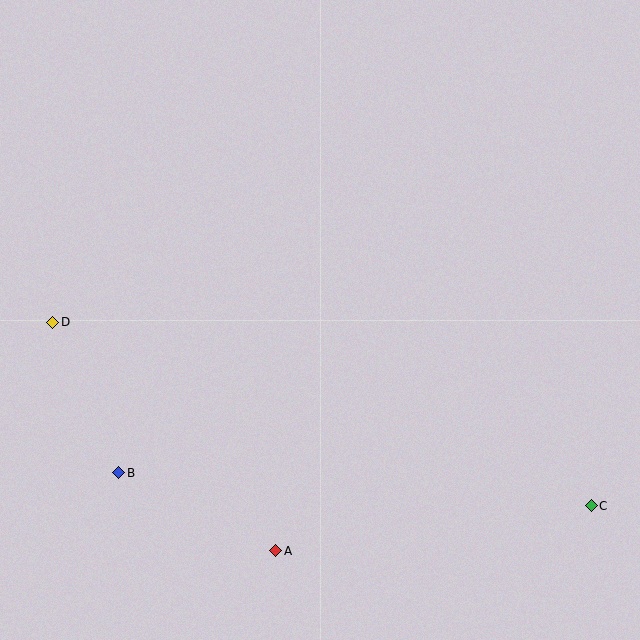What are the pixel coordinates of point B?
Point B is at (119, 473).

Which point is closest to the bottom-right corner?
Point C is closest to the bottom-right corner.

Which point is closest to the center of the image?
Point A at (276, 551) is closest to the center.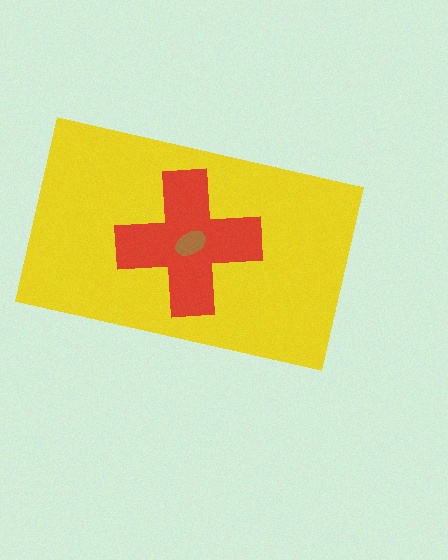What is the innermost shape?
The brown ellipse.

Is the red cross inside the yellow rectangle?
Yes.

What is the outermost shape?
The yellow rectangle.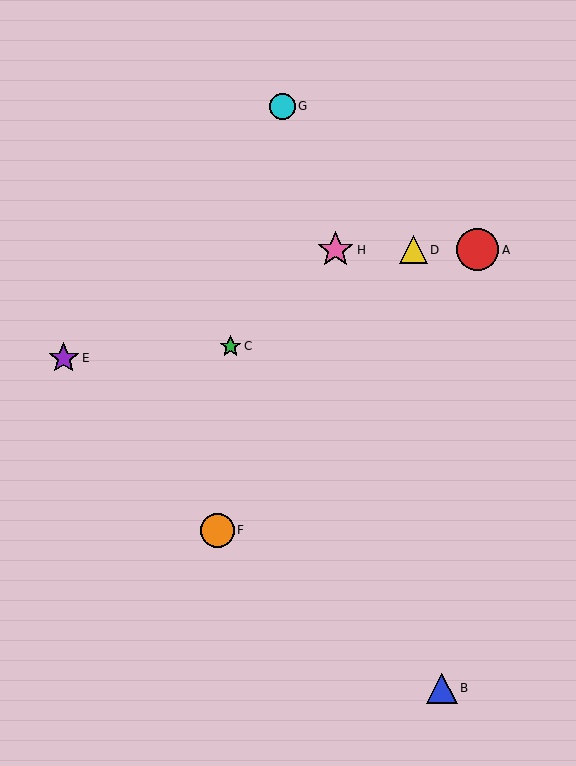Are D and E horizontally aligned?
No, D is at y≈250 and E is at y≈358.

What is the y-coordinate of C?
Object C is at y≈346.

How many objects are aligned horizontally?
3 objects (A, D, H) are aligned horizontally.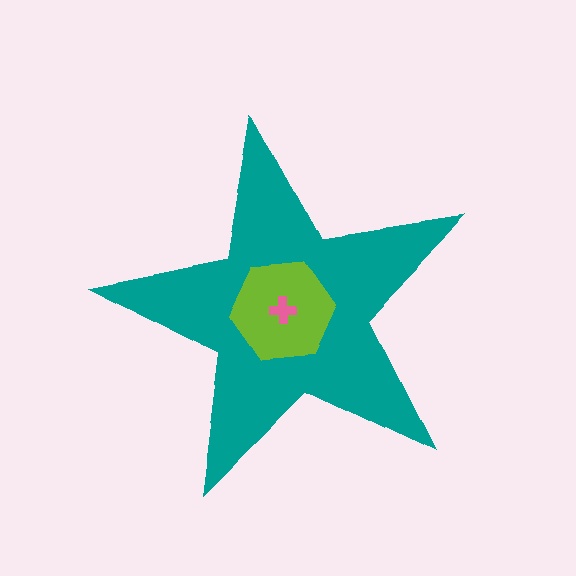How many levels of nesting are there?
3.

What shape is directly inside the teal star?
The lime hexagon.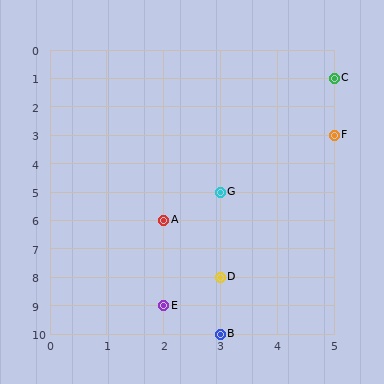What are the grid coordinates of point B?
Point B is at grid coordinates (3, 10).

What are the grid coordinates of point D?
Point D is at grid coordinates (3, 8).